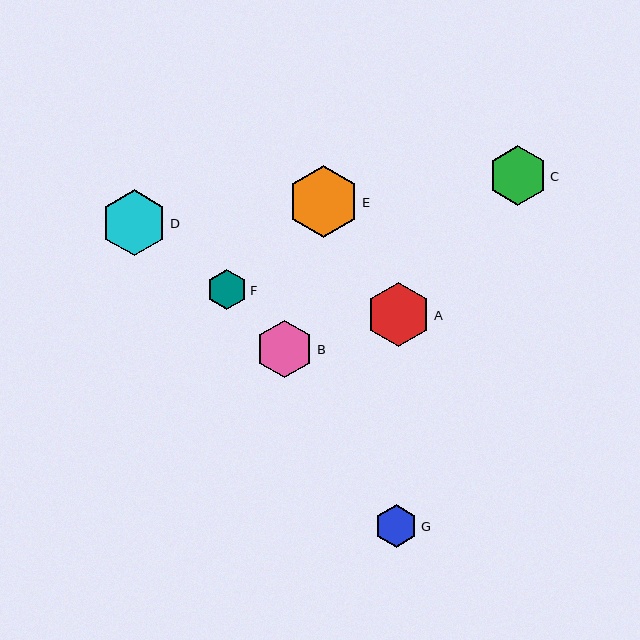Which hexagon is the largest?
Hexagon E is the largest with a size of approximately 72 pixels.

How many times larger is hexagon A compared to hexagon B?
Hexagon A is approximately 1.1 times the size of hexagon B.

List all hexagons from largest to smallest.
From largest to smallest: E, D, A, C, B, G, F.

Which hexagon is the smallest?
Hexagon F is the smallest with a size of approximately 40 pixels.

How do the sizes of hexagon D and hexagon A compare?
Hexagon D and hexagon A are approximately the same size.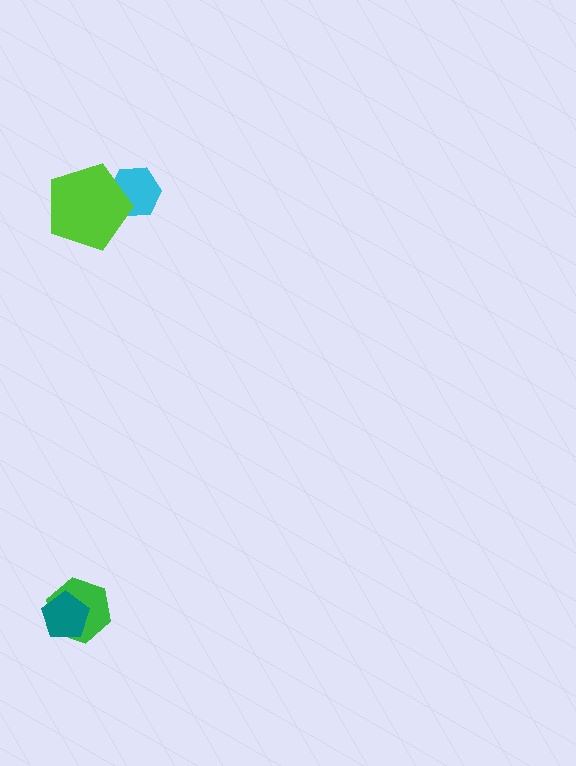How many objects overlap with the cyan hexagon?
1 object overlaps with the cyan hexagon.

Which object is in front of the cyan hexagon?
The lime pentagon is in front of the cyan hexagon.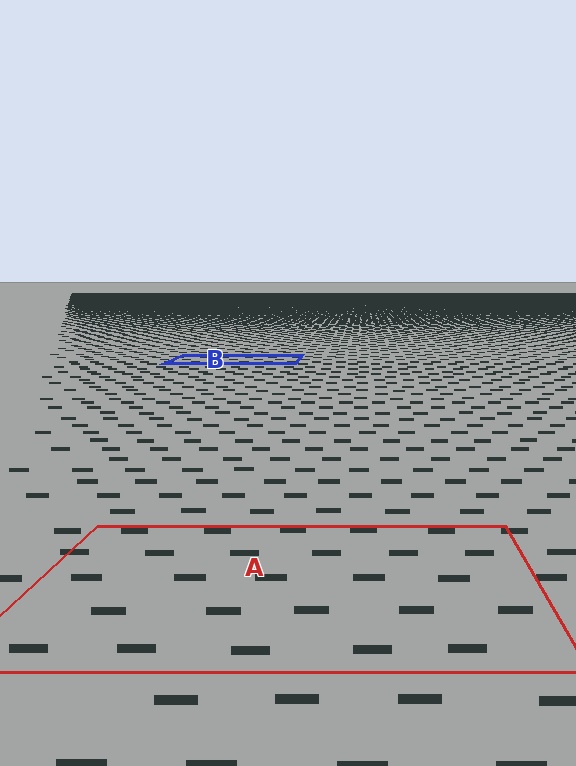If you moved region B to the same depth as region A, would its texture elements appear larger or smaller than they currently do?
They would appear larger. At a closer depth, the same texture elements are projected at a bigger on-screen size.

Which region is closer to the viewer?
Region A is closer. The texture elements there are larger and more spread out.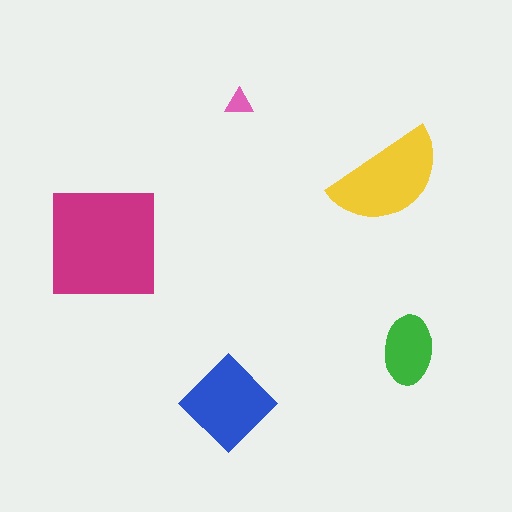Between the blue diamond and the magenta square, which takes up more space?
The magenta square.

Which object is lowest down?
The blue diamond is bottommost.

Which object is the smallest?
The pink triangle.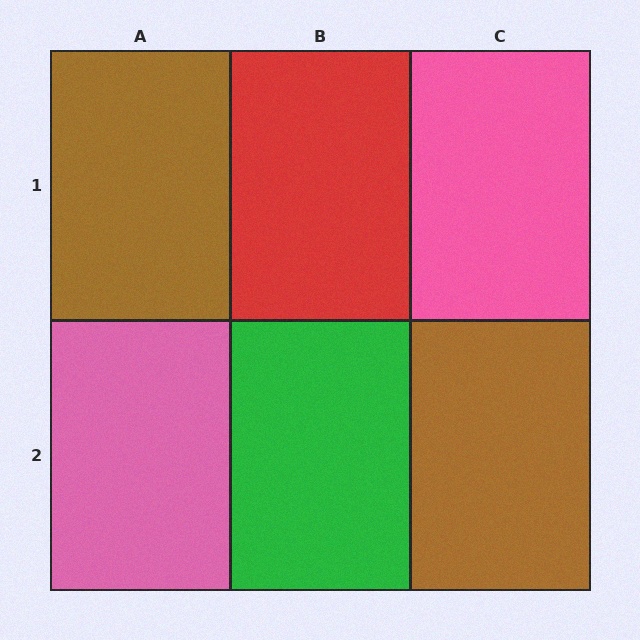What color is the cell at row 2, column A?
Pink.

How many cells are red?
1 cell is red.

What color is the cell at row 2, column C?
Brown.